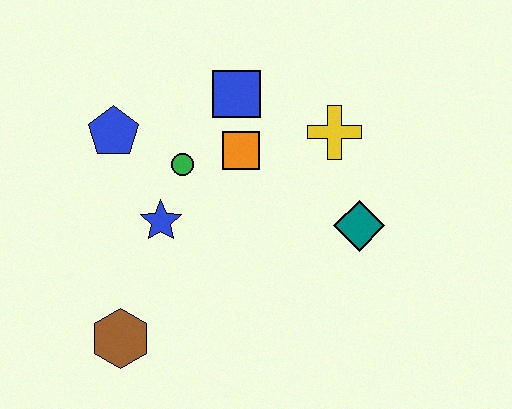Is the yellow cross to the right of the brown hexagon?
Yes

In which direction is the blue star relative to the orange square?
The blue star is to the left of the orange square.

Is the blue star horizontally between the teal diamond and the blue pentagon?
Yes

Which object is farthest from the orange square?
The brown hexagon is farthest from the orange square.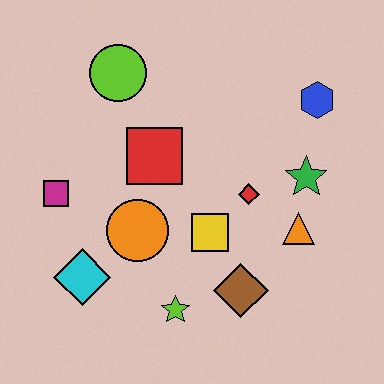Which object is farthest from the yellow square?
The lime circle is farthest from the yellow square.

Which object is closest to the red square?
The orange circle is closest to the red square.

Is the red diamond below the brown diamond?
No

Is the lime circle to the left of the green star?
Yes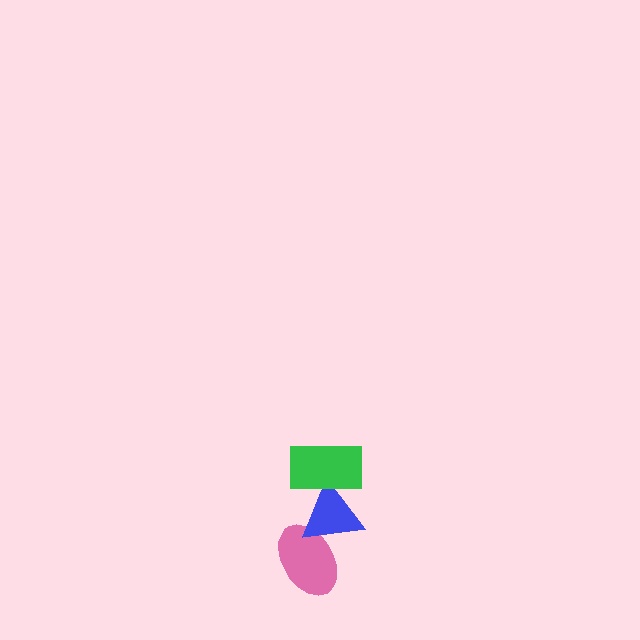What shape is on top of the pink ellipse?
The blue triangle is on top of the pink ellipse.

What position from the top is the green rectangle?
The green rectangle is 1st from the top.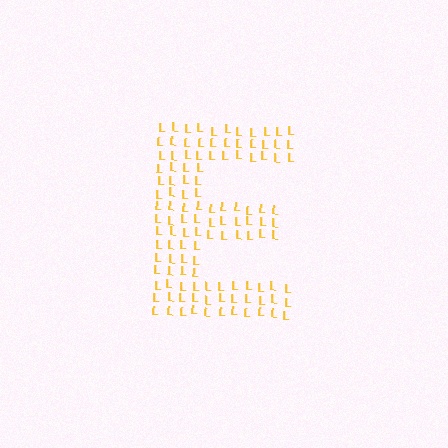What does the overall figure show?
The overall figure shows the letter E.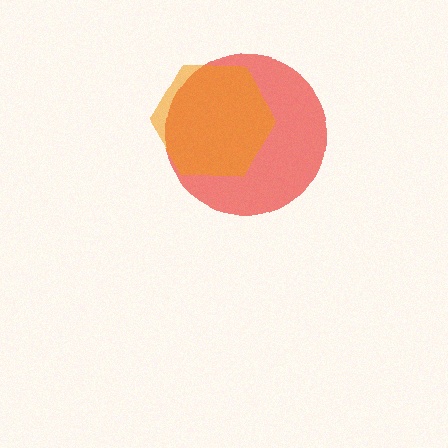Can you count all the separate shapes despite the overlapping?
Yes, there are 2 separate shapes.